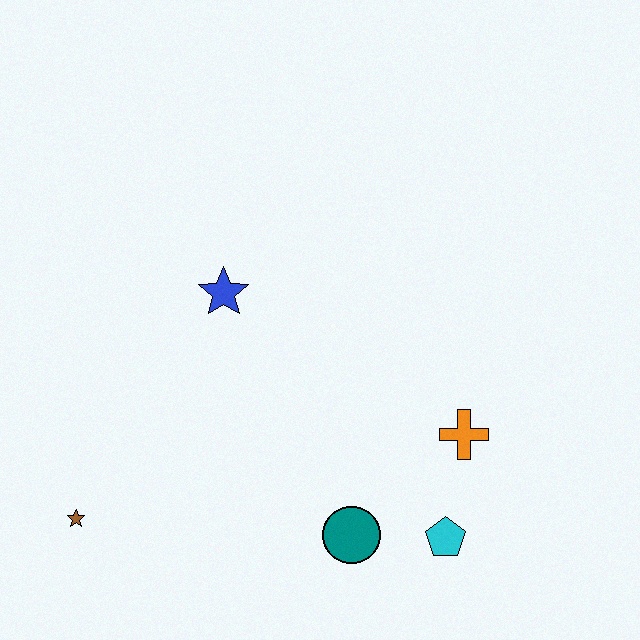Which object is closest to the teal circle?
The cyan pentagon is closest to the teal circle.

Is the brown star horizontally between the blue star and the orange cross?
No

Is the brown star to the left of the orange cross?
Yes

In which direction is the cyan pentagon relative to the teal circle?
The cyan pentagon is to the right of the teal circle.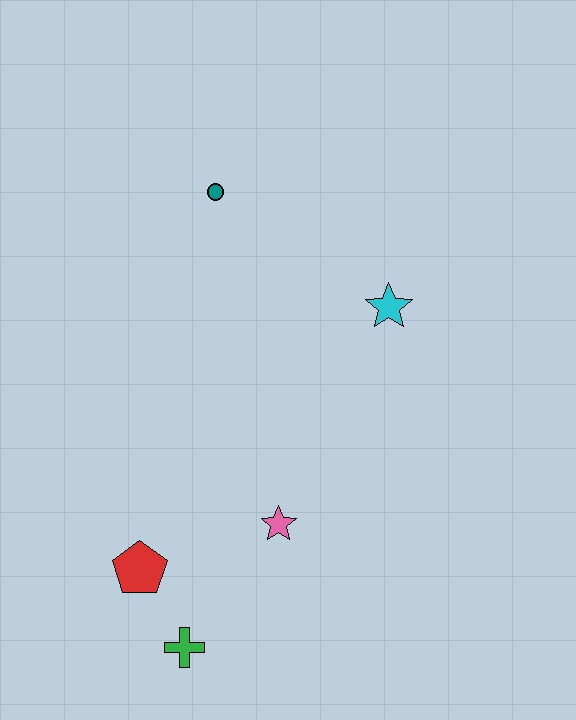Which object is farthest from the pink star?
The teal circle is farthest from the pink star.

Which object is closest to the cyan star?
The teal circle is closest to the cyan star.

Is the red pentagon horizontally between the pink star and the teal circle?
No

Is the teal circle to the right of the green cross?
Yes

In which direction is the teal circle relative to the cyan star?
The teal circle is to the left of the cyan star.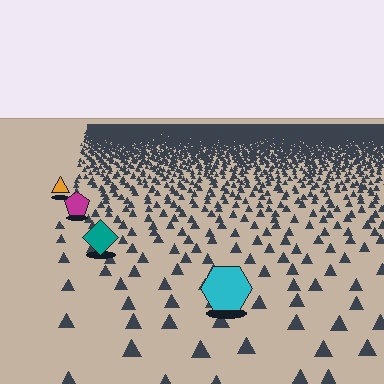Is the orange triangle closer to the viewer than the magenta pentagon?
No. The magenta pentagon is closer — you can tell from the texture gradient: the ground texture is coarser near it.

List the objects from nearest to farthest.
From nearest to farthest: the cyan hexagon, the teal diamond, the magenta pentagon, the orange triangle.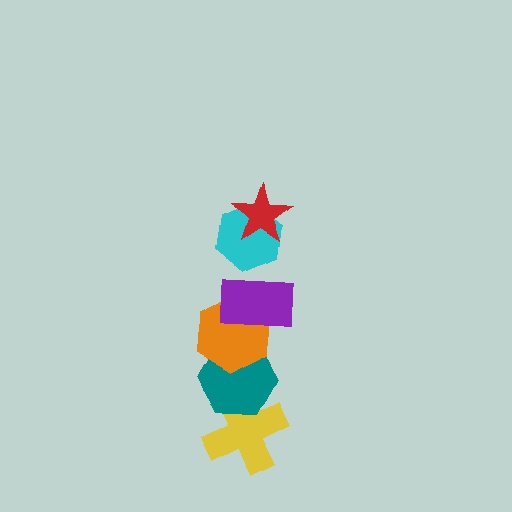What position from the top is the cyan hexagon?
The cyan hexagon is 2nd from the top.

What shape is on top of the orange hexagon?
The purple rectangle is on top of the orange hexagon.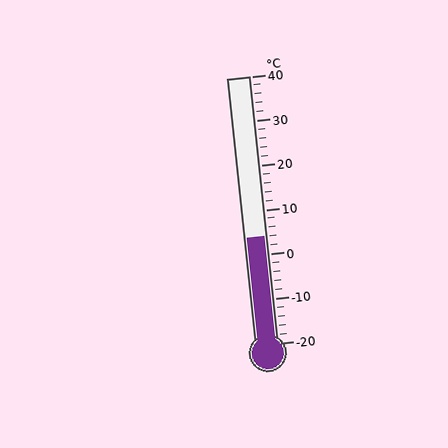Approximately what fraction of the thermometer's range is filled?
The thermometer is filled to approximately 40% of its range.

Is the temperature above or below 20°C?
The temperature is below 20°C.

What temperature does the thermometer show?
The thermometer shows approximately 4°C.